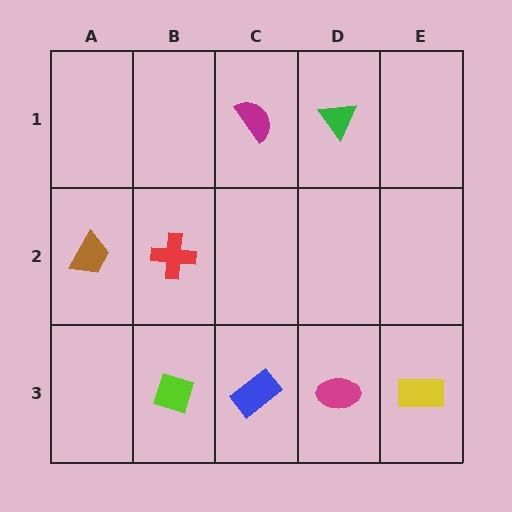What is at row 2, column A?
A brown trapezoid.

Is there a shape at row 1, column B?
No, that cell is empty.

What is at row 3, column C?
A blue rectangle.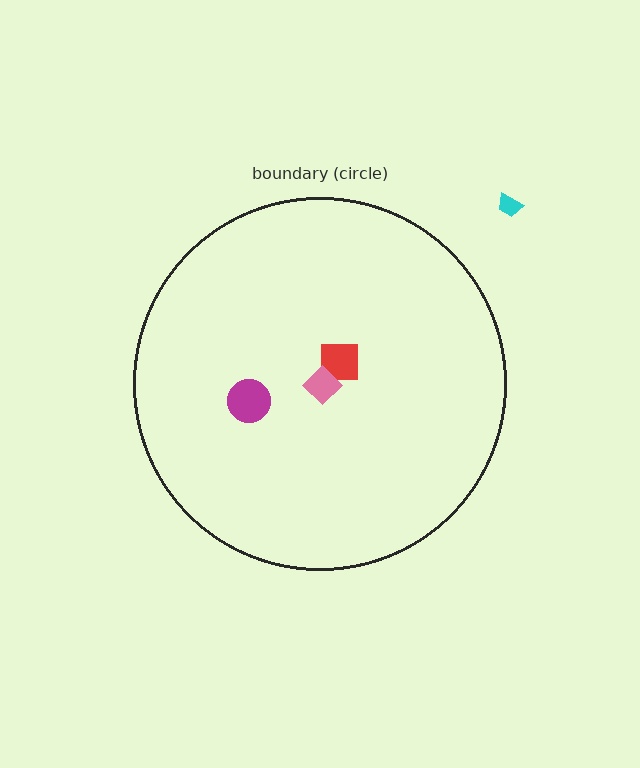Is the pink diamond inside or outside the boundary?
Inside.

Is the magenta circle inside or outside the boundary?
Inside.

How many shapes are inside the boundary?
3 inside, 1 outside.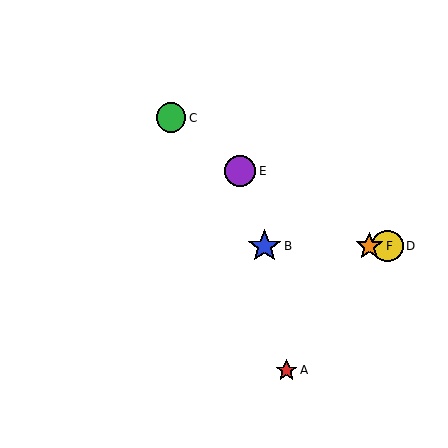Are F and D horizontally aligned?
Yes, both are at y≈246.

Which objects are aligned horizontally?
Objects B, D, F are aligned horizontally.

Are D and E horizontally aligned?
No, D is at y≈246 and E is at y≈171.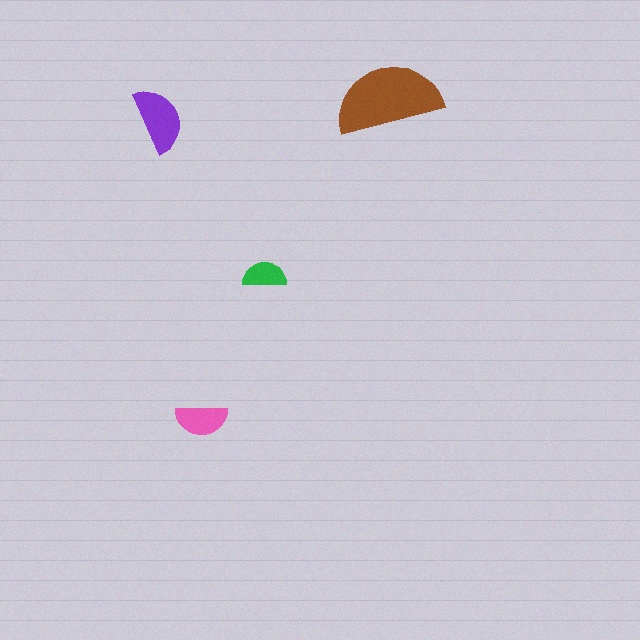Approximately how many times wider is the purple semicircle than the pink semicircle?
About 1.5 times wider.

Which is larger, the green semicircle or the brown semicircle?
The brown one.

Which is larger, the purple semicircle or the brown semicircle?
The brown one.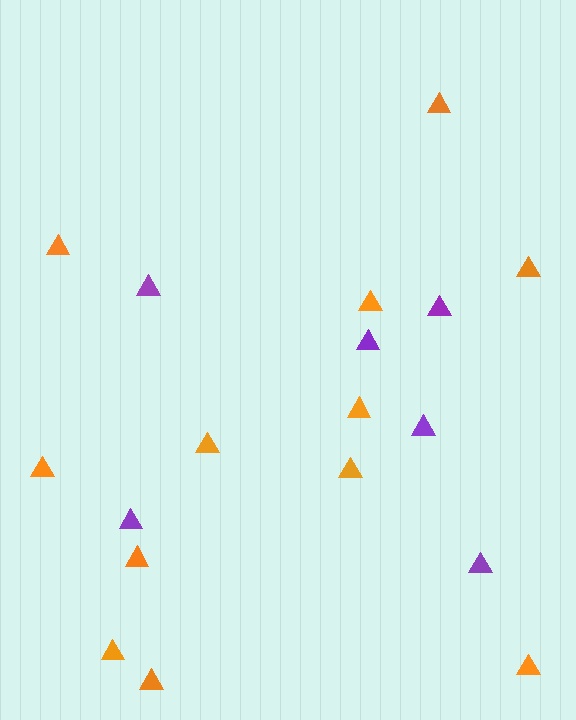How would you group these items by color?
There are 2 groups: one group of orange triangles (12) and one group of purple triangles (6).